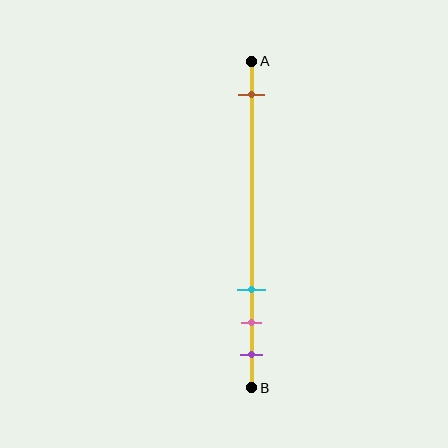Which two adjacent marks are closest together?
The pink and purple marks are the closest adjacent pair.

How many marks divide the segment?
There are 4 marks dividing the segment.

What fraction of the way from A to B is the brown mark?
The brown mark is approximately 10% (0.1) of the way from A to B.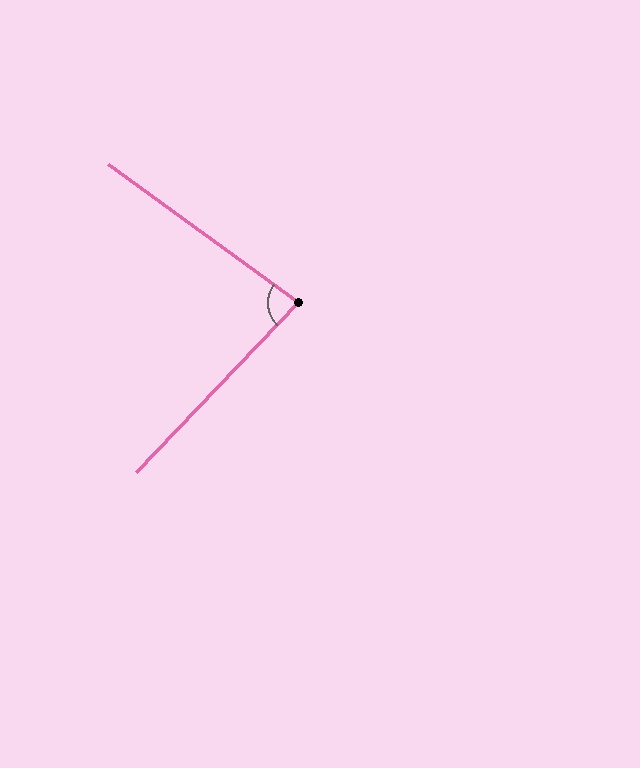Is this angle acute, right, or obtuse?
It is acute.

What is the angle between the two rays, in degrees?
Approximately 82 degrees.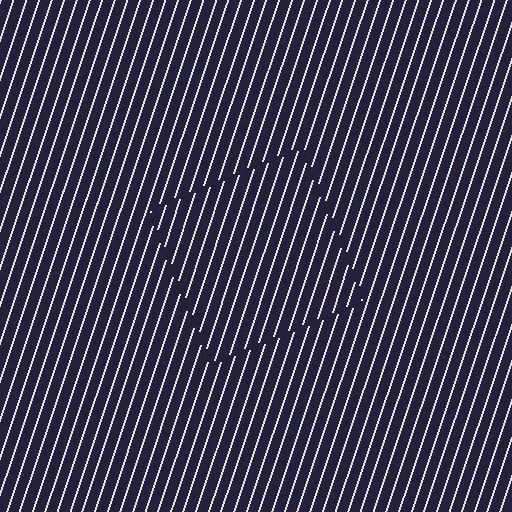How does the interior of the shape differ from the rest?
The interior of the shape contains the same grating, shifted by half a period — the contour is defined by the phase discontinuity where line-ends from the inner and outer gratings abut.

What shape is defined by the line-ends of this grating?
An illusory square. The interior of the shape contains the same grating, shifted by half a period — the contour is defined by the phase discontinuity where line-ends from the inner and outer gratings abut.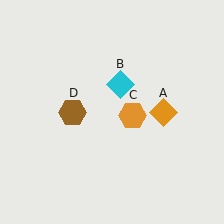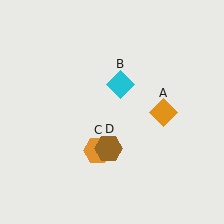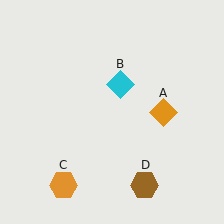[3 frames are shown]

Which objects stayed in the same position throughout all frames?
Orange diamond (object A) and cyan diamond (object B) remained stationary.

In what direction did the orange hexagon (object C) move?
The orange hexagon (object C) moved down and to the left.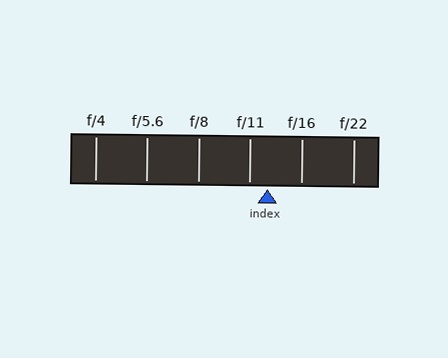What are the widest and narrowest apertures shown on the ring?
The widest aperture shown is f/4 and the narrowest is f/22.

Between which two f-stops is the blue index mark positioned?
The index mark is between f/11 and f/16.